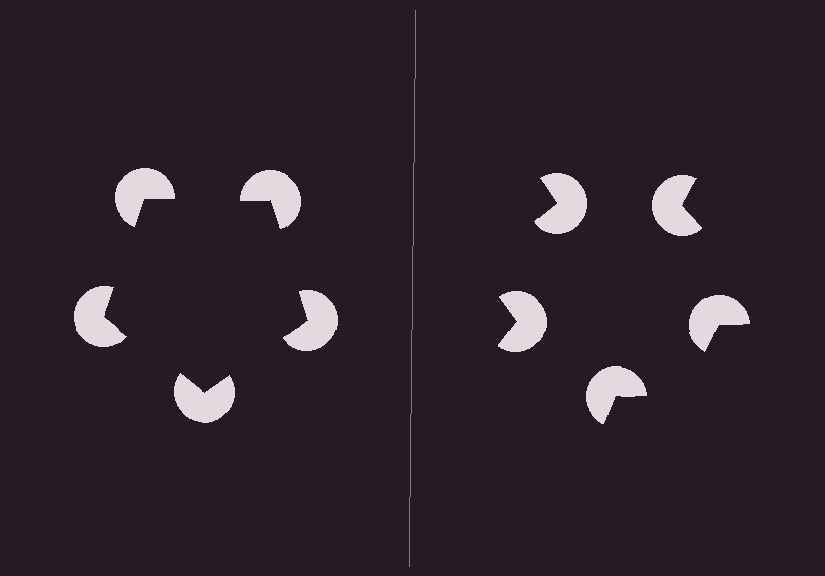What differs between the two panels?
The pac-man discs are positioned identically on both sides; only the wedge orientations differ. On the left they align to a pentagon; on the right they are misaligned.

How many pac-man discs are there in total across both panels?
10 — 5 on each side.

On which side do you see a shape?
An illusory pentagon appears on the left side. On the right side the wedge cuts are rotated, so no coherent shape forms.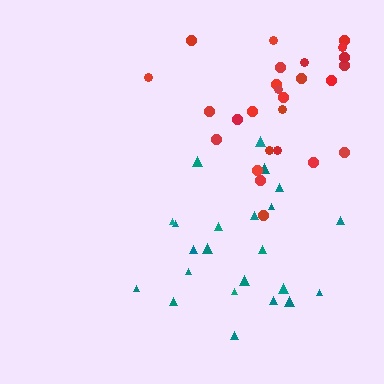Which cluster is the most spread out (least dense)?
Red.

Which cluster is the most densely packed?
Teal.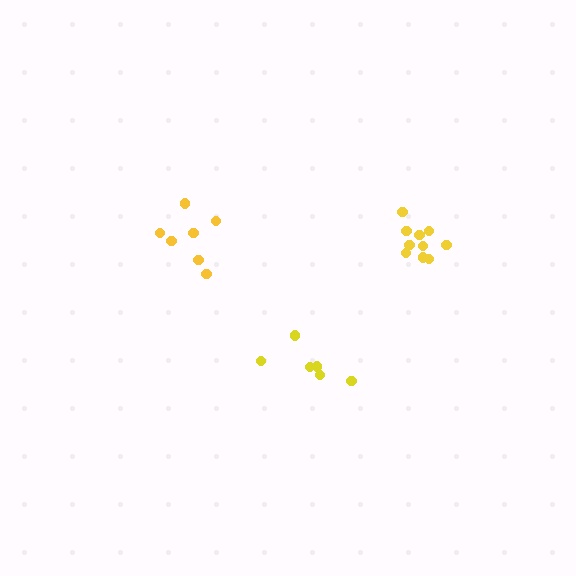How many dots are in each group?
Group 1: 7 dots, Group 2: 10 dots, Group 3: 6 dots (23 total).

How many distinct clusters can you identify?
There are 3 distinct clusters.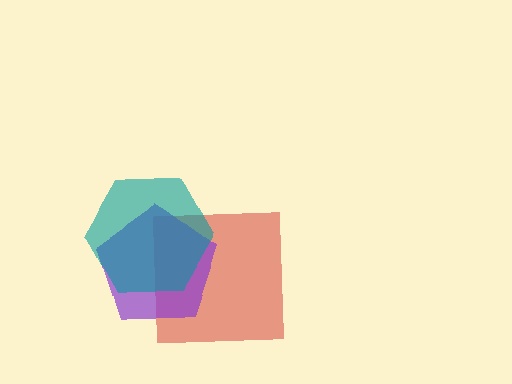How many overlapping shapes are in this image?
There are 3 overlapping shapes in the image.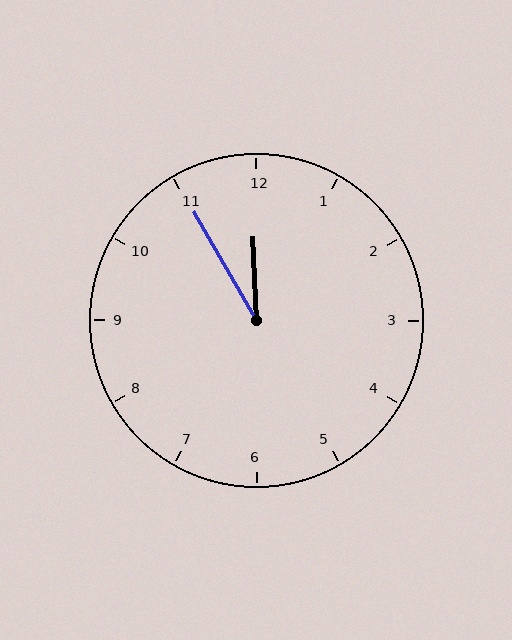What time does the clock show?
11:55.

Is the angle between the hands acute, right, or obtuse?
It is acute.